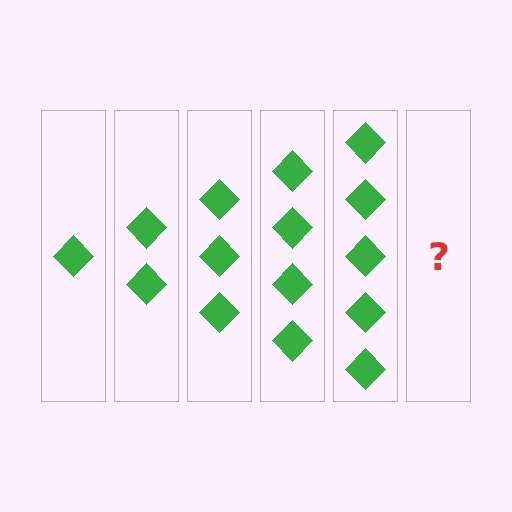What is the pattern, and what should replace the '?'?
The pattern is that each step adds one more diamond. The '?' should be 6 diamonds.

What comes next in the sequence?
The next element should be 6 diamonds.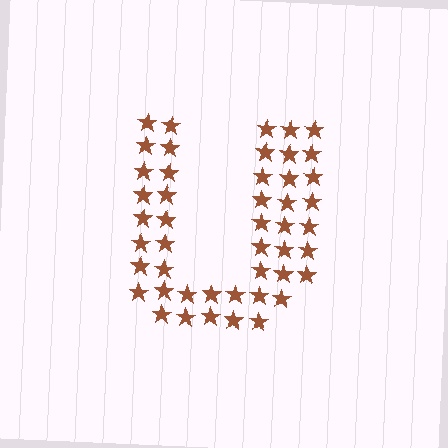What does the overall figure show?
The overall figure shows the letter U.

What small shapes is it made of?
It is made of small stars.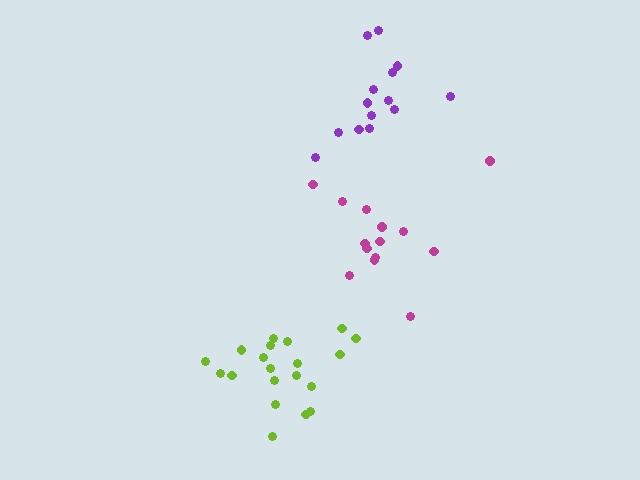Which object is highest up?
The purple cluster is topmost.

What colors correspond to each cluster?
The clusters are colored: magenta, purple, lime.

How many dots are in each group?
Group 1: 14 dots, Group 2: 14 dots, Group 3: 20 dots (48 total).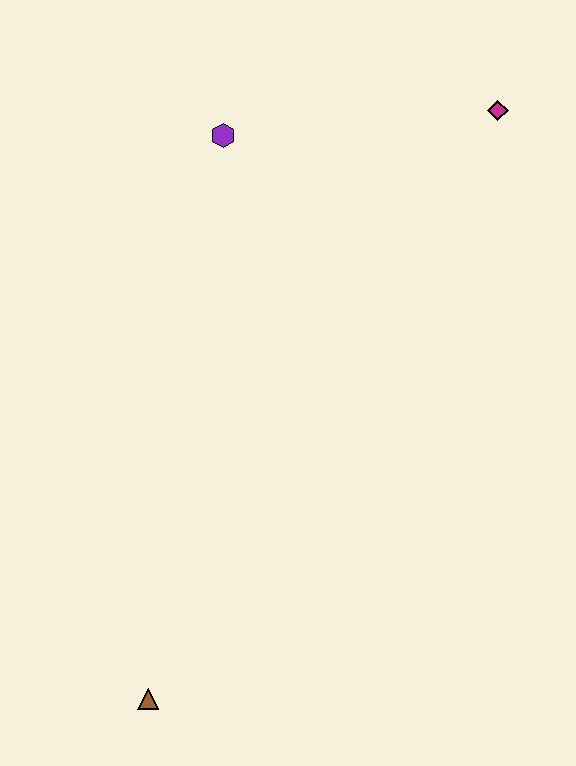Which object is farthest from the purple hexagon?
The brown triangle is farthest from the purple hexagon.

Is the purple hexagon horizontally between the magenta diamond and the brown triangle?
Yes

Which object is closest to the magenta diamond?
The purple hexagon is closest to the magenta diamond.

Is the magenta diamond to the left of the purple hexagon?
No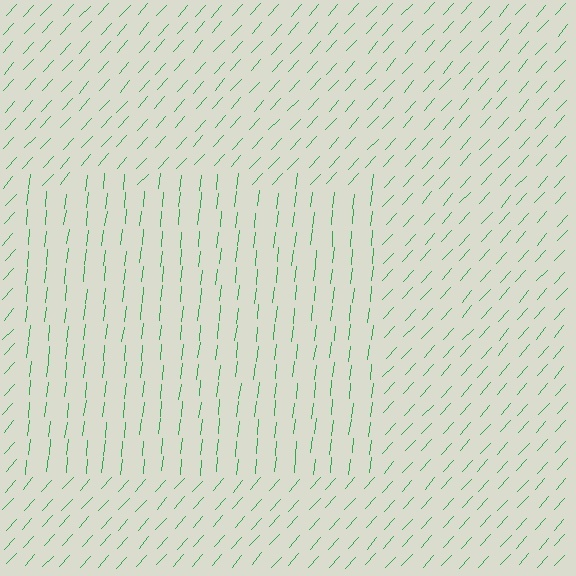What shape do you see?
I see a rectangle.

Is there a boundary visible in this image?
Yes, there is a texture boundary formed by a change in line orientation.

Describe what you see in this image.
The image is filled with small green line segments. A rectangle region in the image has lines oriented differently from the surrounding lines, creating a visible texture boundary.